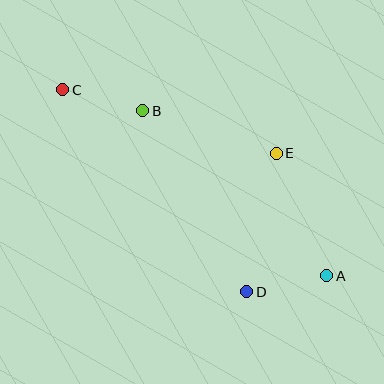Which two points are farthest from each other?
Points A and C are farthest from each other.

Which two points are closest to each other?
Points A and D are closest to each other.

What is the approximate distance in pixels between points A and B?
The distance between A and B is approximately 247 pixels.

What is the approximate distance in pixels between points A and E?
The distance between A and E is approximately 132 pixels.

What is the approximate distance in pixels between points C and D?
The distance between C and D is approximately 273 pixels.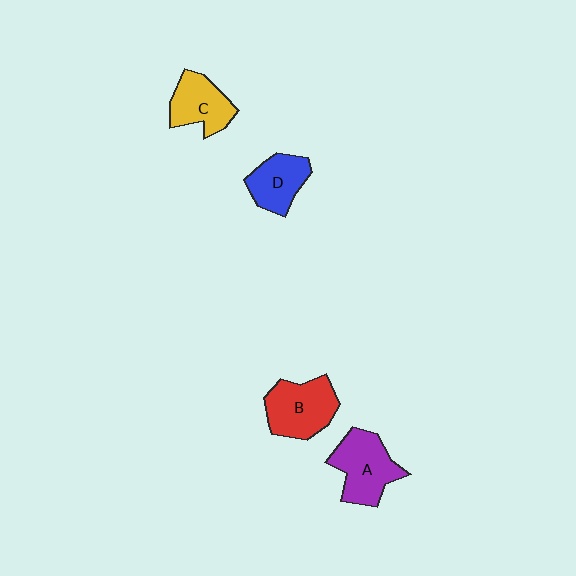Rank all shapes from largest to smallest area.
From largest to smallest: A (purple), B (red), C (yellow), D (blue).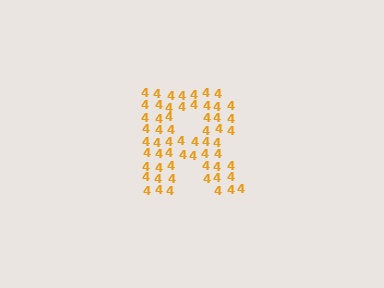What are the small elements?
The small elements are digit 4's.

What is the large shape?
The large shape is the letter R.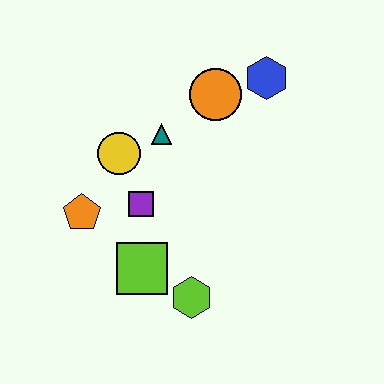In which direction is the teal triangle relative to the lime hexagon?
The teal triangle is above the lime hexagon.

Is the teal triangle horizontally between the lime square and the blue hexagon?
Yes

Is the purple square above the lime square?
Yes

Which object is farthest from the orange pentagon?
The blue hexagon is farthest from the orange pentagon.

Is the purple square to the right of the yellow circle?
Yes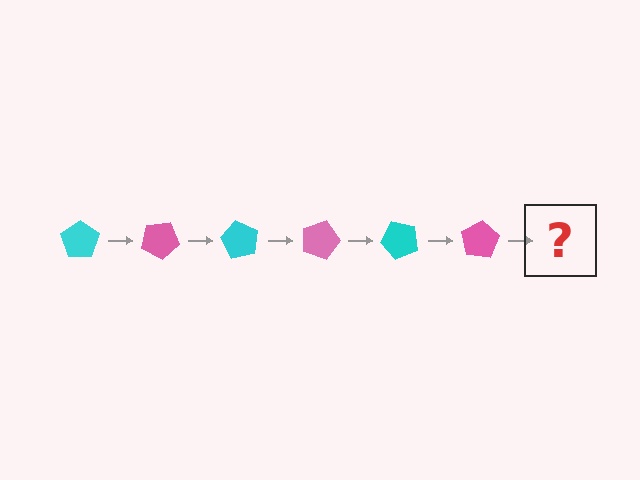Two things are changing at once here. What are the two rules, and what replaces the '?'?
The two rules are that it rotates 30 degrees each step and the color cycles through cyan and pink. The '?' should be a cyan pentagon, rotated 180 degrees from the start.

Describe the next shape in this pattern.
It should be a cyan pentagon, rotated 180 degrees from the start.